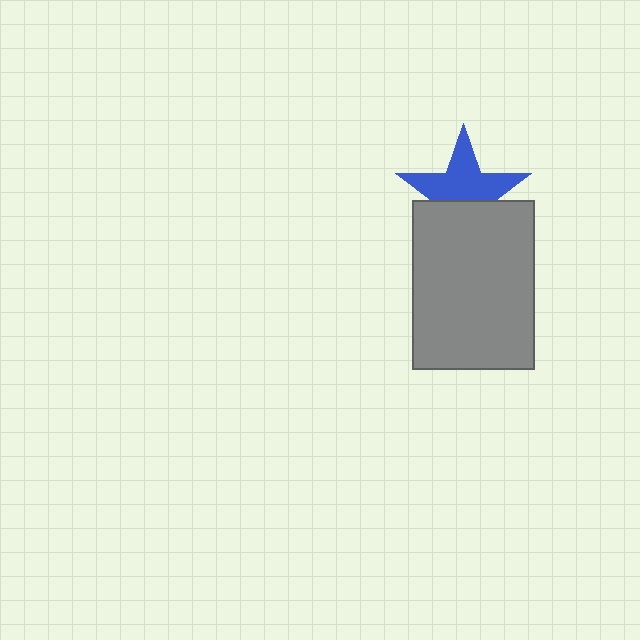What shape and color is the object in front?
The object in front is a gray rectangle.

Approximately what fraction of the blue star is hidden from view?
Roughly 41% of the blue star is hidden behind the gray rectangle.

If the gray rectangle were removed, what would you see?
You would see the complete blue star.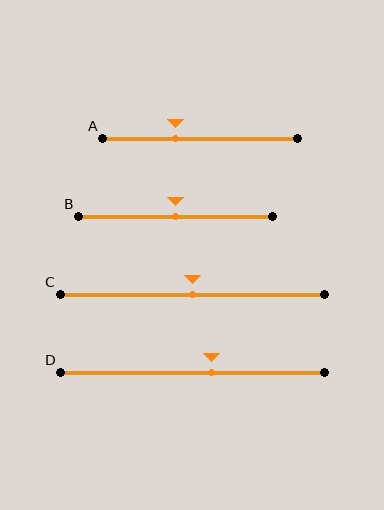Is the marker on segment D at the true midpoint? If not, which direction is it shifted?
No, the marker on segment D is shifted to the right by about 7% of the segment length.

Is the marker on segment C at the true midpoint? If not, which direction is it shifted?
Yes, the marker on segment C is at the true midpoint.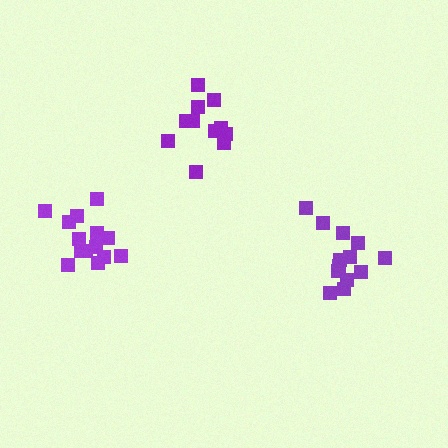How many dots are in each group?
Group 1: 14 dots, Group 2: 13 dots, Group 3: 11 dots (38 total).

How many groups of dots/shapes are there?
There are 3 groups.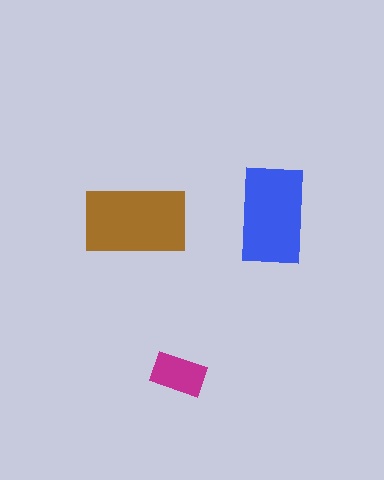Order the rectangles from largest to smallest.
the brown one, the blue one, the magenta one.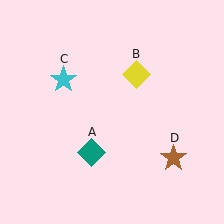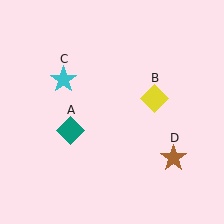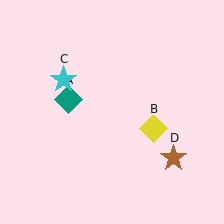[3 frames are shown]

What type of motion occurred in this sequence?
The teal diamond (object A), yellow diamond (object B) rotated clockwise around the center of the scene.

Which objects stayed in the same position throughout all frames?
Cyan star (object C) and brown star (object D) remained stationary.